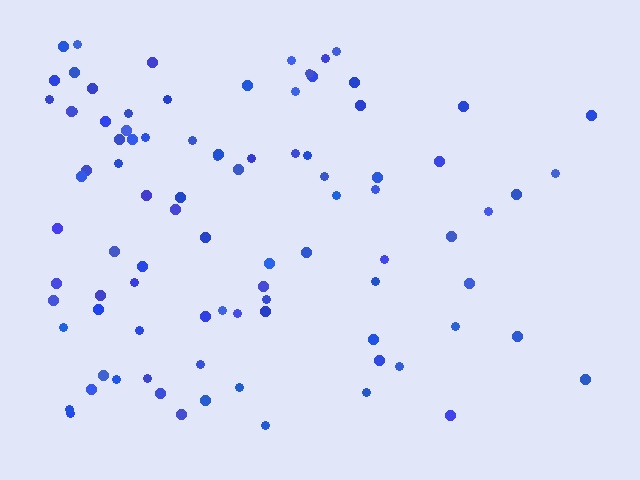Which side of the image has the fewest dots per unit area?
The right.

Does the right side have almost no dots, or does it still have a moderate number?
Still a moderate number, just noticeably fewer than the left.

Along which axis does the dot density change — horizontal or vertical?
Horizontal.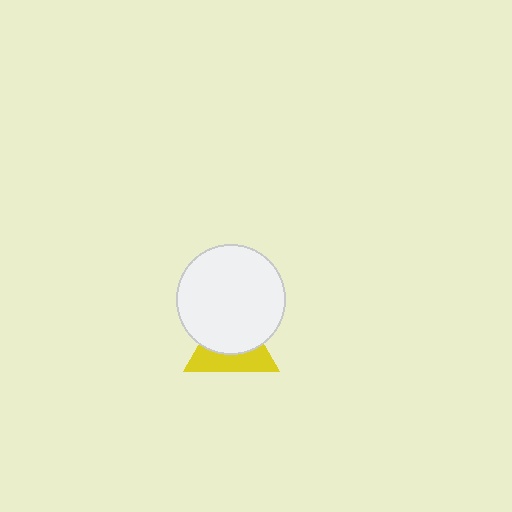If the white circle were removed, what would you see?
You would see the complete yellow triangle.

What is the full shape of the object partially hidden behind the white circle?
The partially hidden object is a yellow triangle.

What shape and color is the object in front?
The object in front is a white circle.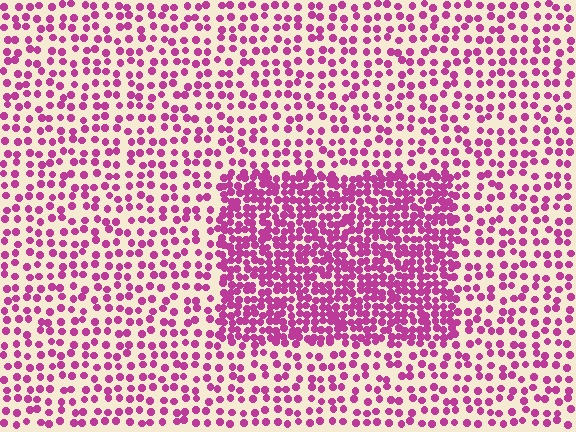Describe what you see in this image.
The image contains small magenta elements arranged at two different densities. A rectangle-shaped region is visible where the elements are more densely packed than the surrounding area.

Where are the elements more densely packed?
The elements are more densely packed inside the rectangle boundary.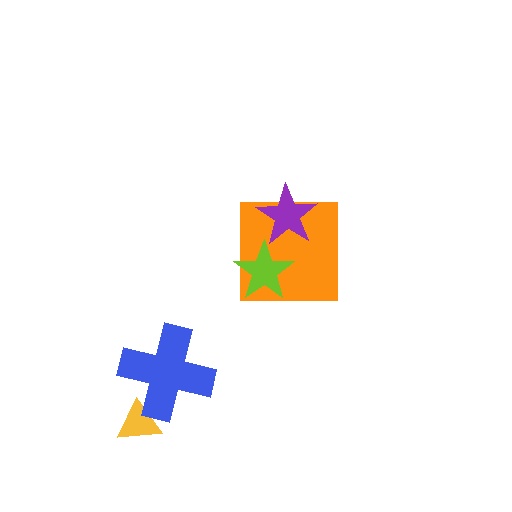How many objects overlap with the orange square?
2 objects overlap with the orange square.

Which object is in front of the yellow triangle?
The blue cross is in front of the yellow triangle.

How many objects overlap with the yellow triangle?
1 object overlaps with the yellow triangle.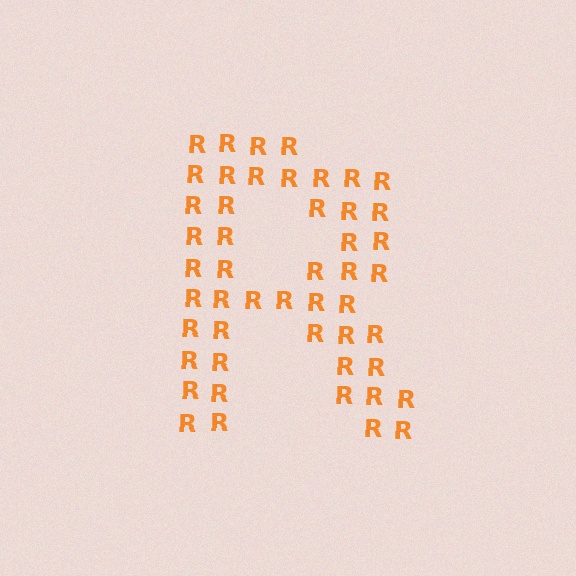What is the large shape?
The large shape is the letter R.